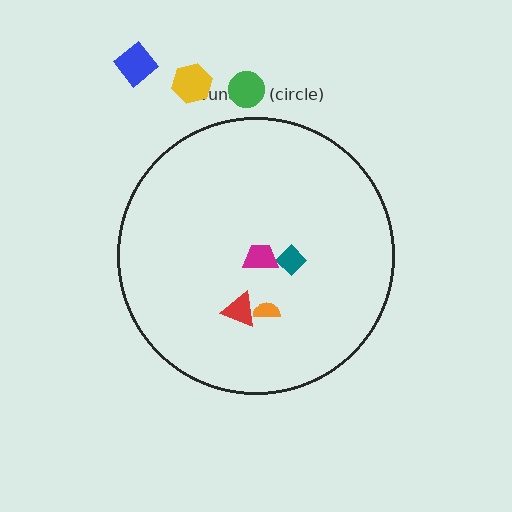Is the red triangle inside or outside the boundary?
Inside.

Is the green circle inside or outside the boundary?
Outside.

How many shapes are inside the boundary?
4 inside, 3 outside.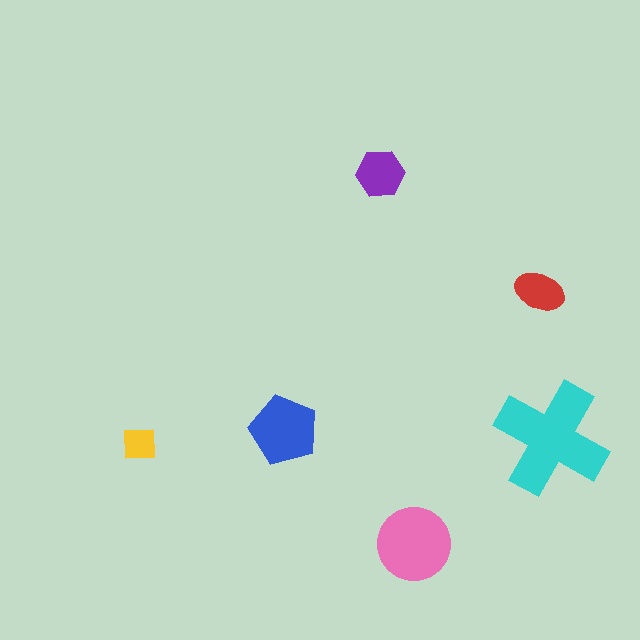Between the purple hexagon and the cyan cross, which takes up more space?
The cyan cross.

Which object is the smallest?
The yellow square.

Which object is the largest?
The cyan cross.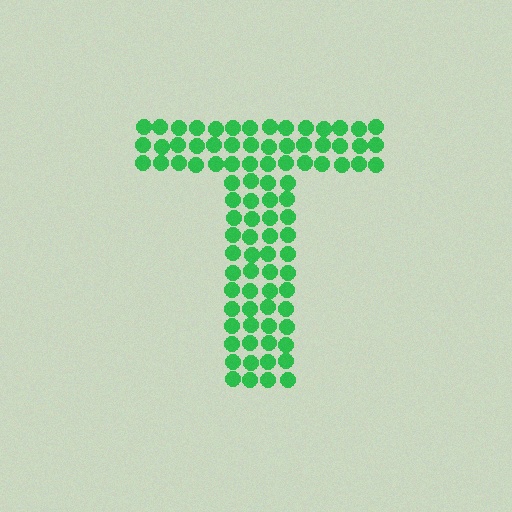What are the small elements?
The small elements are circles.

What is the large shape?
The large shape is the letter T.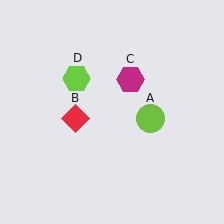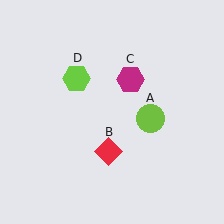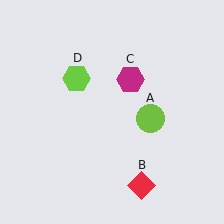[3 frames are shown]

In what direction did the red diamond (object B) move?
The red diamond (object B) moved down and to the right.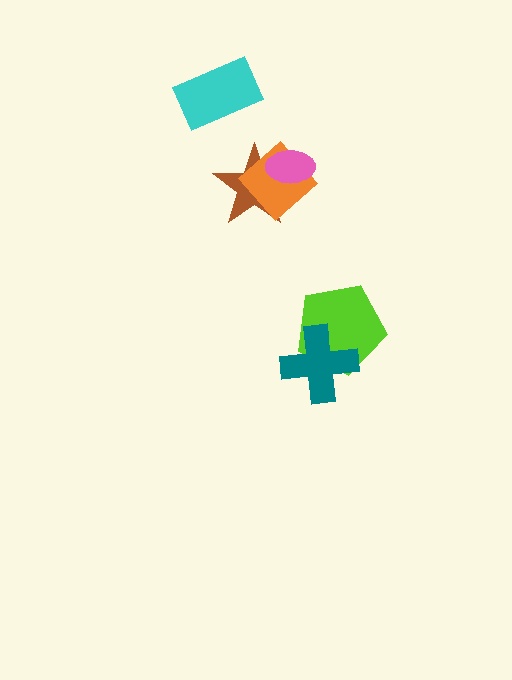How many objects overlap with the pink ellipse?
2 objects overlap with the pink ellipse.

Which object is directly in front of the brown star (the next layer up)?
The orange diamond is directly in front of the brown star.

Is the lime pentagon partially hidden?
Yes, it is partially covered by another shape.